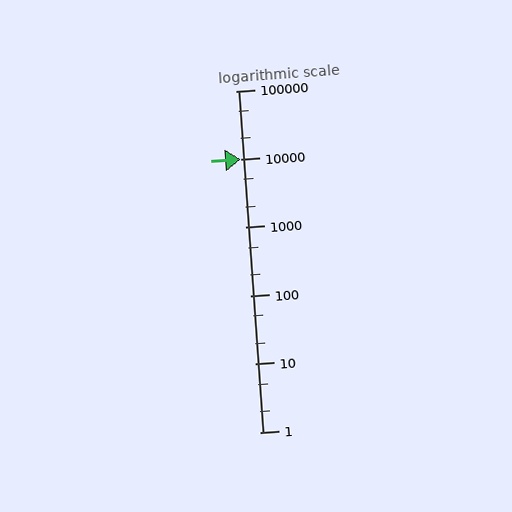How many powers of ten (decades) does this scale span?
The scale spans 5 decades, from 1 to 100000.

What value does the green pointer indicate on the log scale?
The pointer indicates approximately 10000.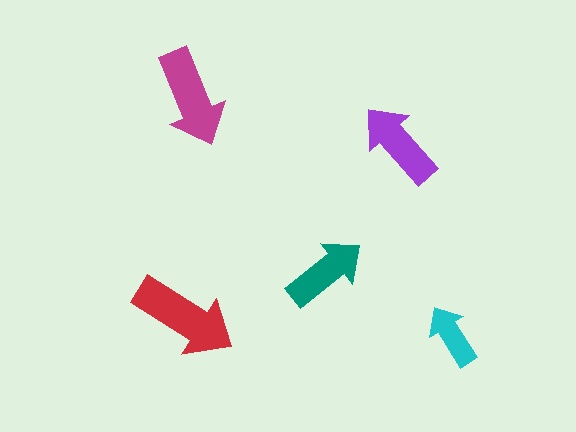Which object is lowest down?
The cyan arrow is bottommost.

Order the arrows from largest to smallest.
the red one, the magenta one, the purple one, the teal one, the cyan one.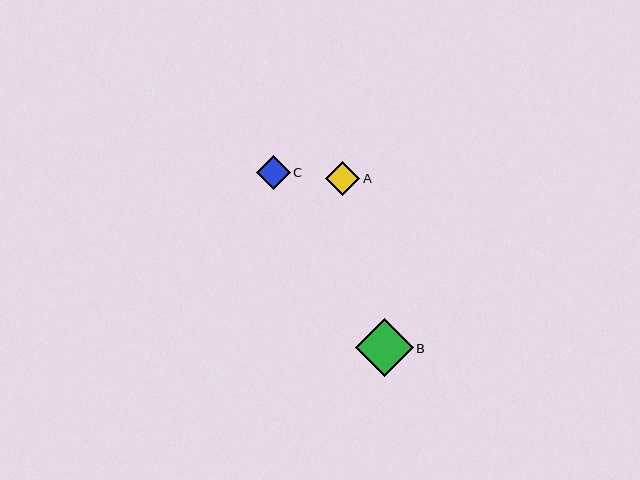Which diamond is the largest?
Diamond B is the largest with a size of approximately 58 pixels.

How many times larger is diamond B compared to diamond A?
Diamond B is approximately 1.7 times the size of diamond A.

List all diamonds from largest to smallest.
From largest to smallest: B, A, C.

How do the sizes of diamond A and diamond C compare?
Diamond A and diamond C are approximately the same size.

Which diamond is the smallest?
Diamond C is the smallest with a size of approximately 34 pixels.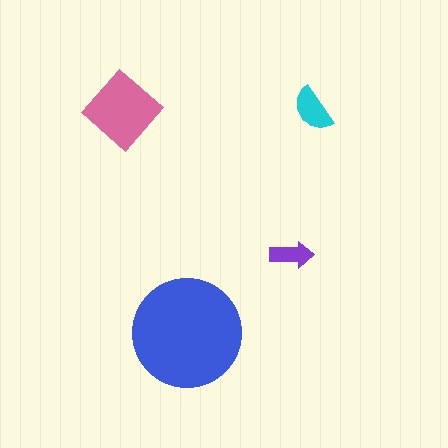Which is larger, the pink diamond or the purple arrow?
The pink diamond.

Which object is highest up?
The pink diamond is topmost.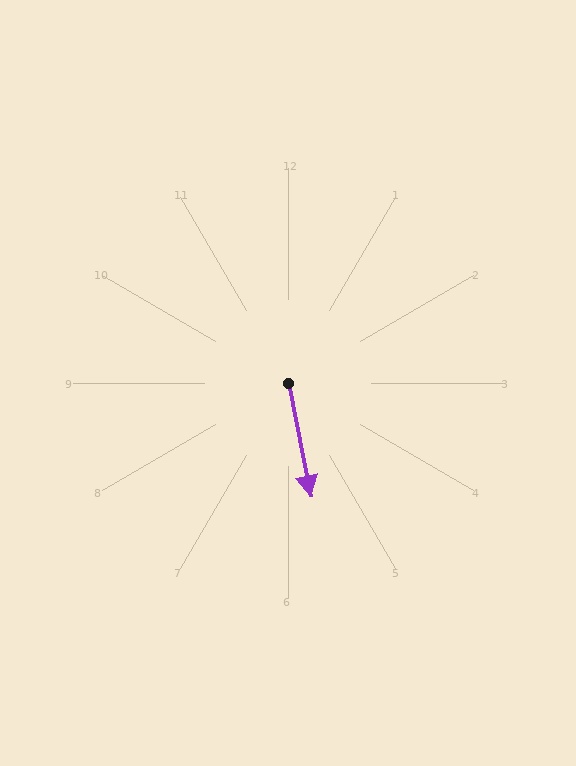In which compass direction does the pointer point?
South.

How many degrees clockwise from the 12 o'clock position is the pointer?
Approximately 169 degrees.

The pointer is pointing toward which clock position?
Roughly 6 o'clock.